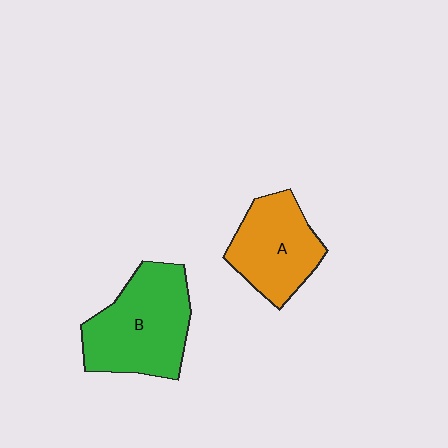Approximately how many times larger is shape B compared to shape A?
Approximately 1.3 times.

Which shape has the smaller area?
Shape A (orange).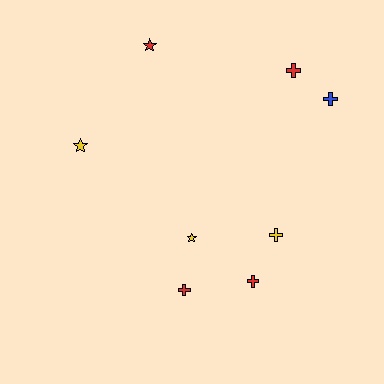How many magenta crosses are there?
There are no magenta crosses.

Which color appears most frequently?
Red, with 4 objects.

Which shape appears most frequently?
Cross, with 5 objects.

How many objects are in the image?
There are 8 objects.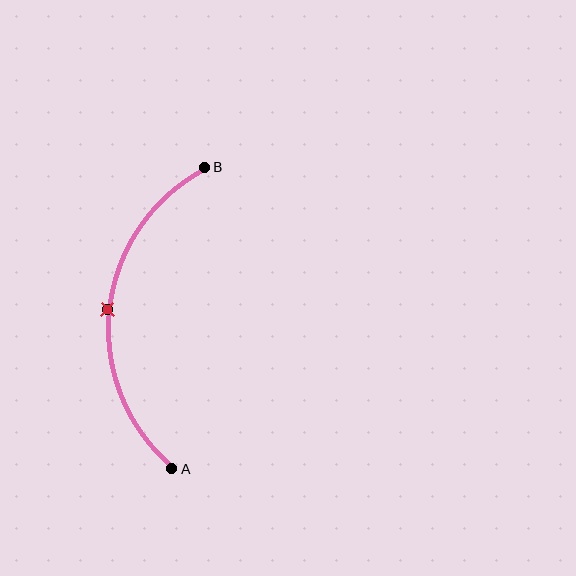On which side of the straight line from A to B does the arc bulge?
The arc bulges to the left of the straight line connecting A and B.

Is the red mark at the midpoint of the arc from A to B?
Yes. The red mark lies on the arc at equal arc-length from both A and B — it is the arc midpoint.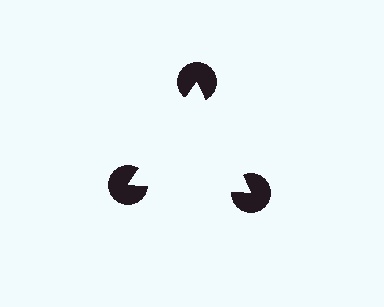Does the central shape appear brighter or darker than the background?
It typically appears slightly brighter than the background, even though no actual brightness change is drawn.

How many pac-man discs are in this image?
There are 3 — one at each vertex of the illusory triangle.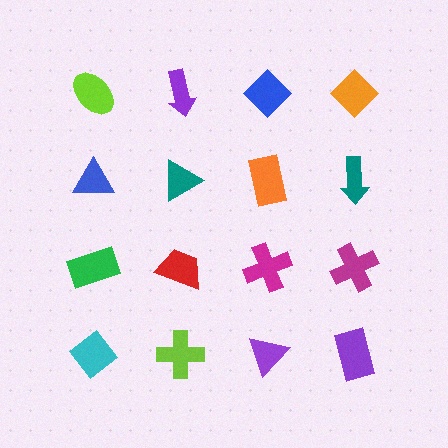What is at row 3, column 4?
A magenta cross.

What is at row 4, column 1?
A cyan diamond.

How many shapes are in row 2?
4 shapes.